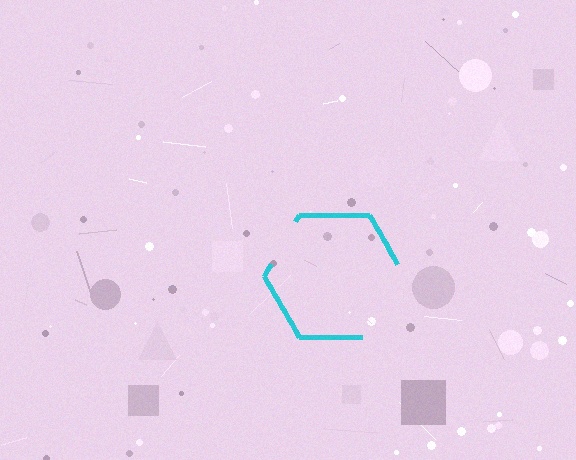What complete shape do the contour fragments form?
The contour fragments form a hexagon.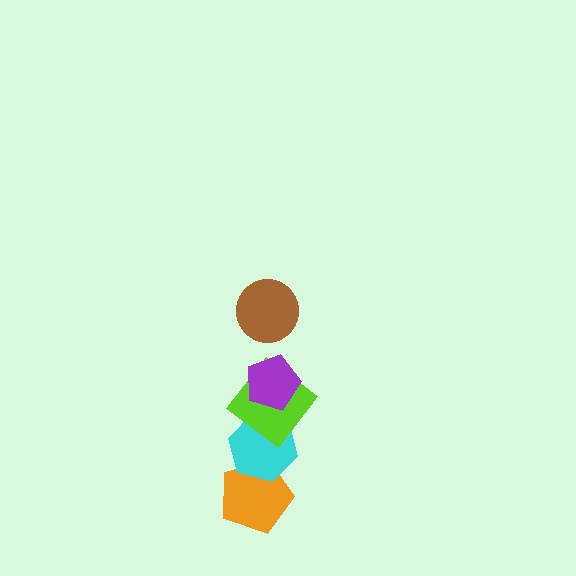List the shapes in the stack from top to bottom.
From top to bottom: the brown circle, the purple pentagon, the lime diamond, the cyan hexagon, the orange pentagon.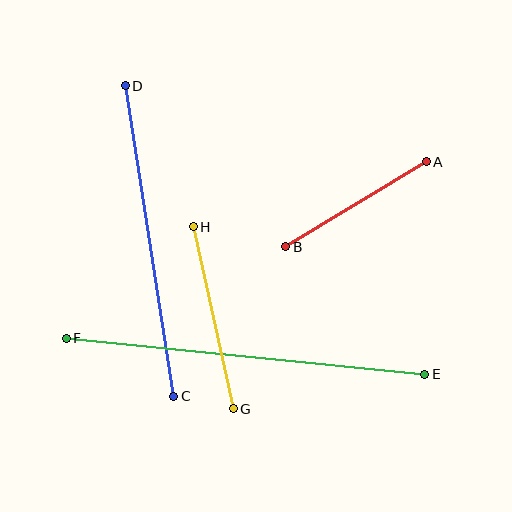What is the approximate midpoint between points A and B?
The midpoint is at approximately (356, 204) pixels.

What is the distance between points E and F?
The distance is approximately 360 pixels.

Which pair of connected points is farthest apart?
Points E and F are farthest apart.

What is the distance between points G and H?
The distance is approximately 186 pixels.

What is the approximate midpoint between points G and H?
The midpoint is at approximately (213, 318) pixels.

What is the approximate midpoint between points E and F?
The midpoint is at approximately (246, 356) pixels.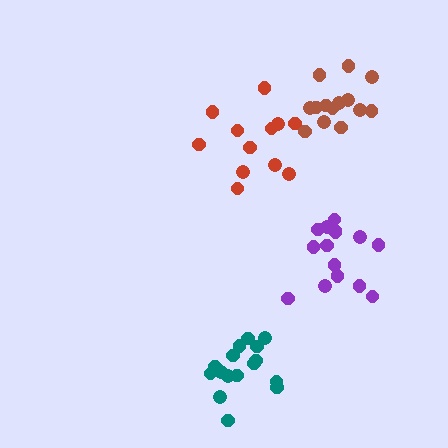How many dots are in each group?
Group 1: 12 dots, Group 2: 16 dots, Group 3: 15 dots, Group 4: 14 dots (57 total).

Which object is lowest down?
The teal cluster is bottommost.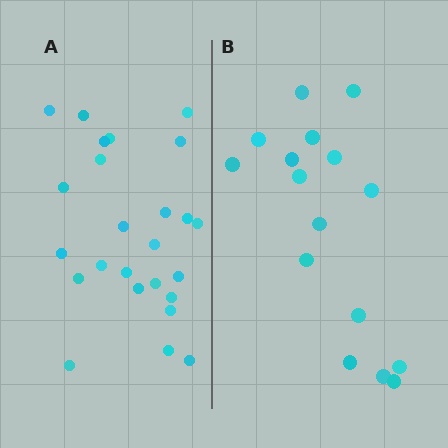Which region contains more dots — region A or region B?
Region A (the left region) has more dots.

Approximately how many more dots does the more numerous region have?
Region A has roughly 8 or so more dots than region B.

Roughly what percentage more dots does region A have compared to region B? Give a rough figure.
About 55% more.